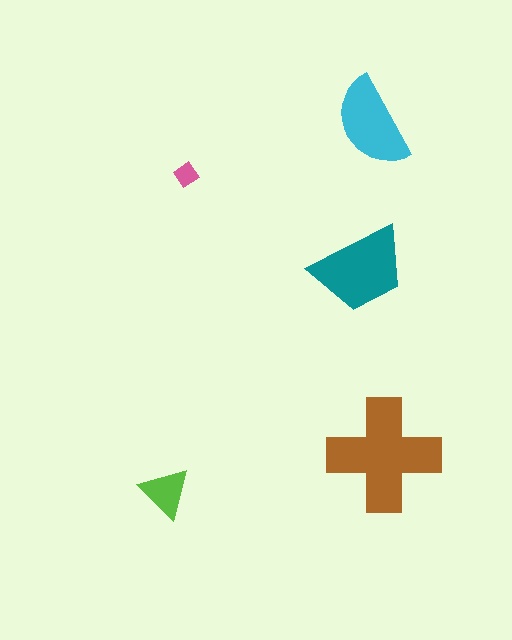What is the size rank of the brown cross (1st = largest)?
1st.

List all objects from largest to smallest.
The brown cross, the teal trapezoid, the cyan semicircle, the lime triangle, the pink diamond.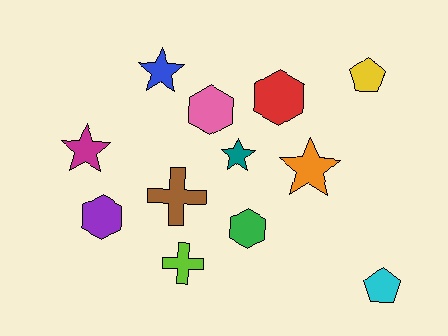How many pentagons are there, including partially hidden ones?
There are 2 pentagons.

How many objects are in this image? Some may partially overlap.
There are 12 objects.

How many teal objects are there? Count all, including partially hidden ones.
There is 1 teal object.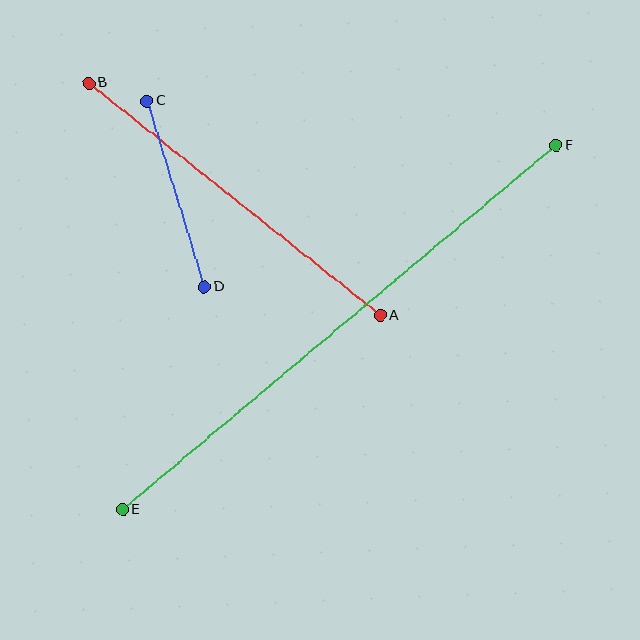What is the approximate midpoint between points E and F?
The midpoint is at approximately (339, 328) pixels.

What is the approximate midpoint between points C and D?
The midpoint is at approximately (176, 194) pixels.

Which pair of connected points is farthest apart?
Points E and F are farthest apart.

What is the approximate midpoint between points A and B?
The midpoint is at approximately (234, 199) pixels.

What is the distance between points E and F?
The distance is approximately 566 pixels.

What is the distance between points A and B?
The distance is approximately 372 pixels.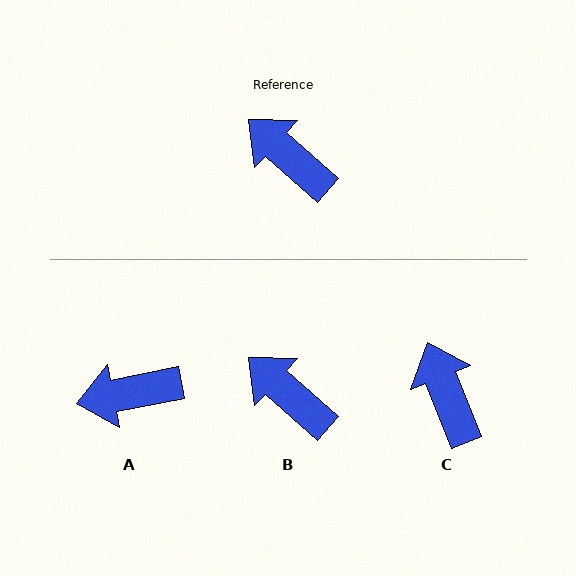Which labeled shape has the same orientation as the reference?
B.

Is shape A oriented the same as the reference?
No, it is off by about 53 degrees.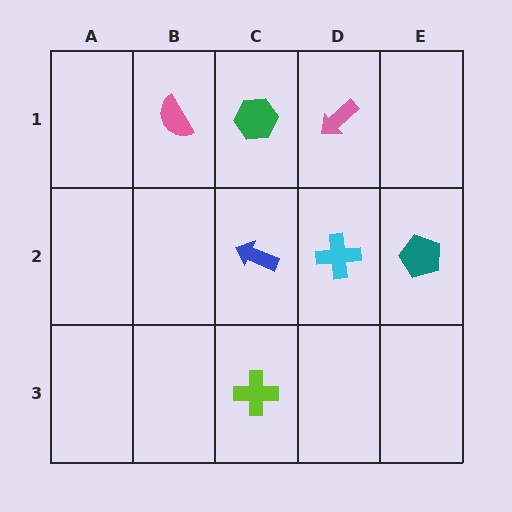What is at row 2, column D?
A cyan cross.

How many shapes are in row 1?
3 shapes.